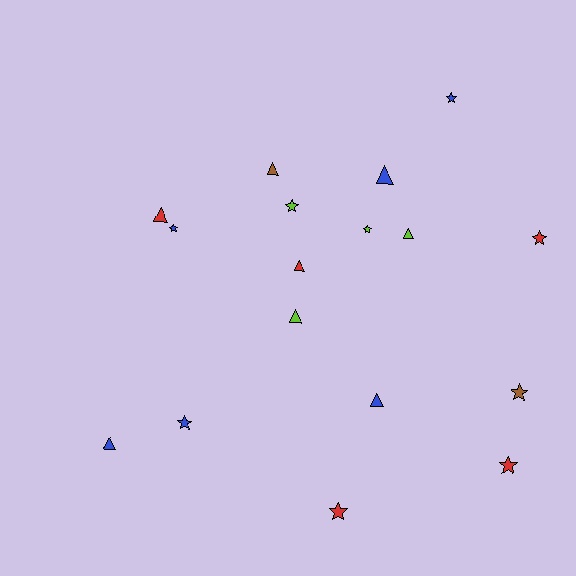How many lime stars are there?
There are 2 lime stars.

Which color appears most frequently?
Blue, with 6 objects.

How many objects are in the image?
There are 17 objects.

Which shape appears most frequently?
Star, with 9 objects.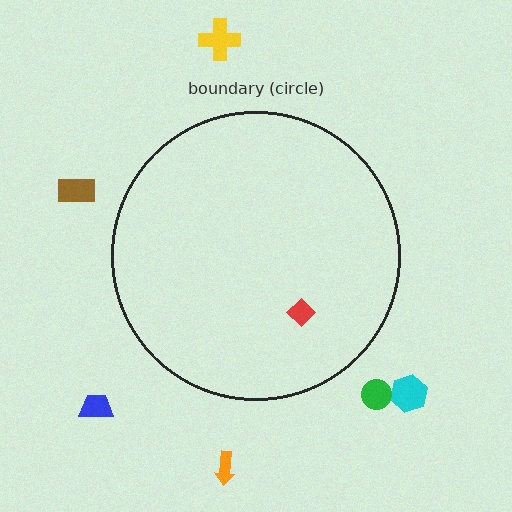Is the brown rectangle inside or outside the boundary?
Outside.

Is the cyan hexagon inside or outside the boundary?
Outside.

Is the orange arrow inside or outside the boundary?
Outside.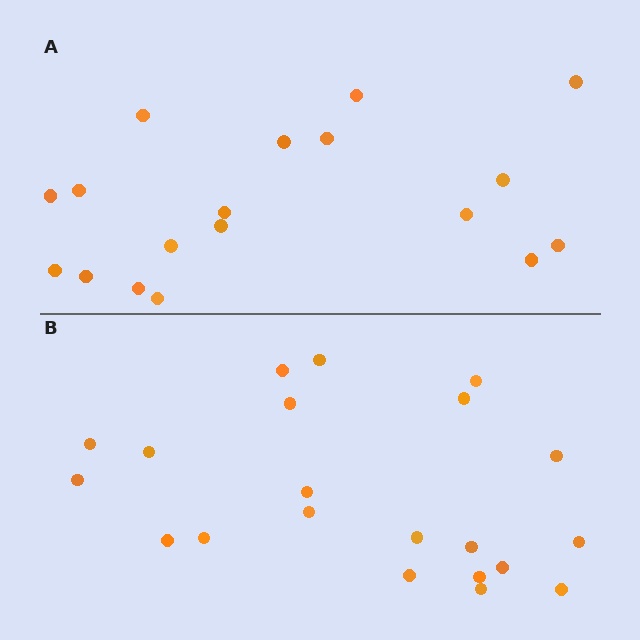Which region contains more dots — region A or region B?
Region B (the bottom region) has more dots.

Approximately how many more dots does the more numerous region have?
Region B has just a few more — roughly 2 or 3 more dots than region A.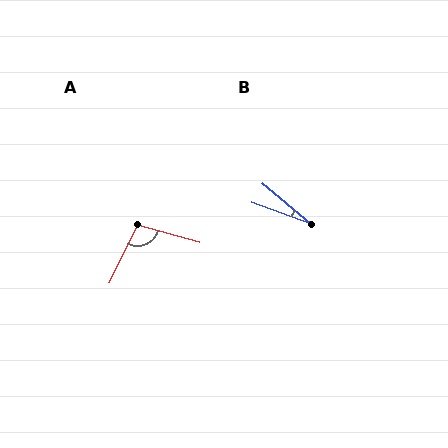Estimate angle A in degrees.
Approximately 101 degrees.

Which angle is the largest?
A, at approximately 101 degrees.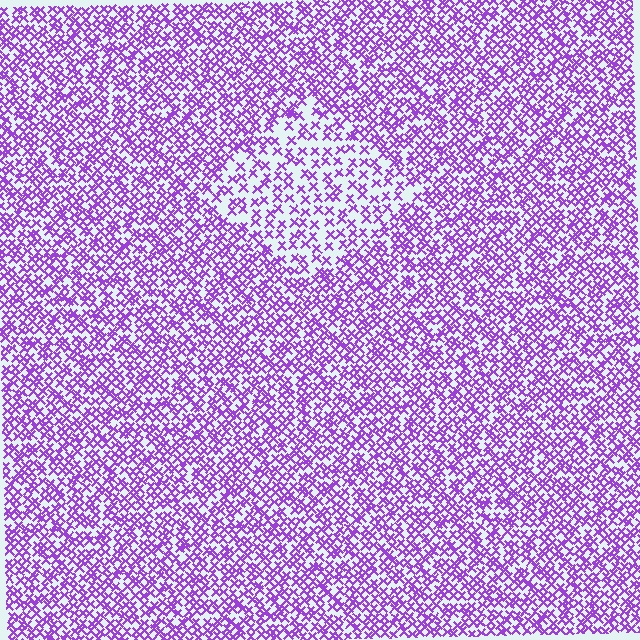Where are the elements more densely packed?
The elements are more densely packed outside the diamond boundary.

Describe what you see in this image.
The image contains small purple elements arranged at two different densities. A diamond-shaped region is visible where the elements are less densely packed than the surrounding area.